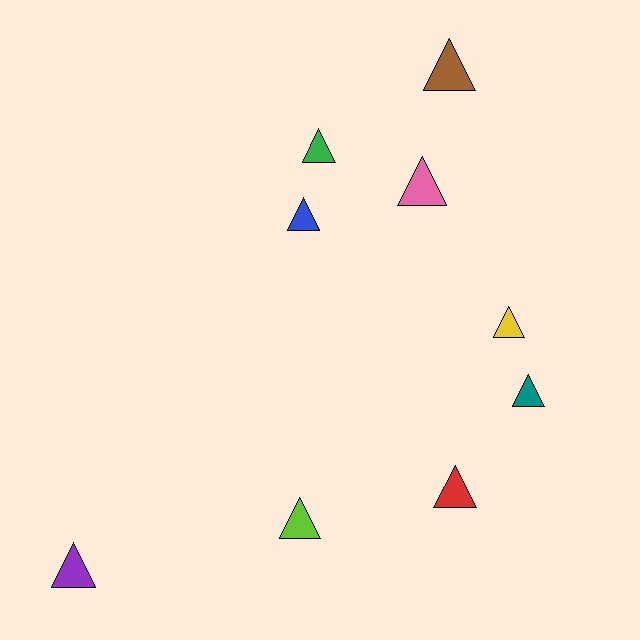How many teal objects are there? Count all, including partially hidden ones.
There is 1 teal object.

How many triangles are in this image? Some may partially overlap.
There are 9 triangles.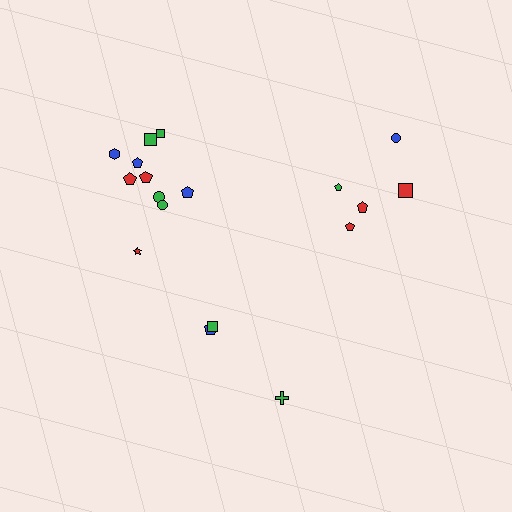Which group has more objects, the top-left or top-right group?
The top-left group.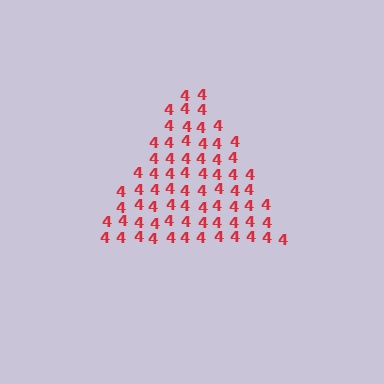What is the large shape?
The large shape is a triangle.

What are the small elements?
The small elements are digit 4's.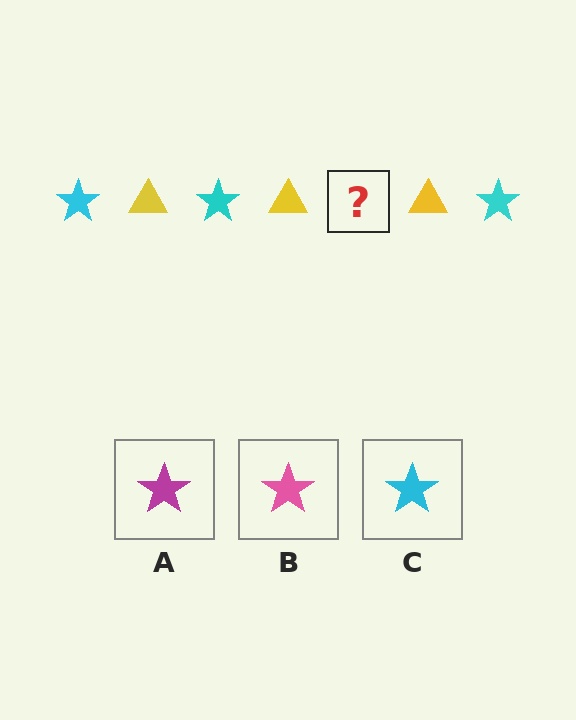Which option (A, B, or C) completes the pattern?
C.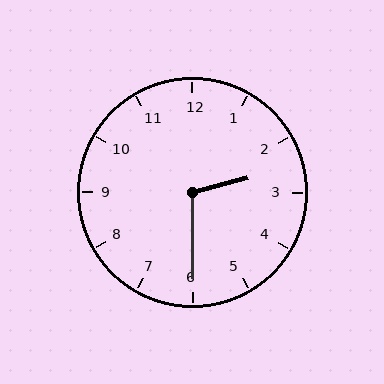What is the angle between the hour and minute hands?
Approximately 105 degrees.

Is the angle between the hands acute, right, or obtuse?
It is obtuse.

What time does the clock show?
2:30.